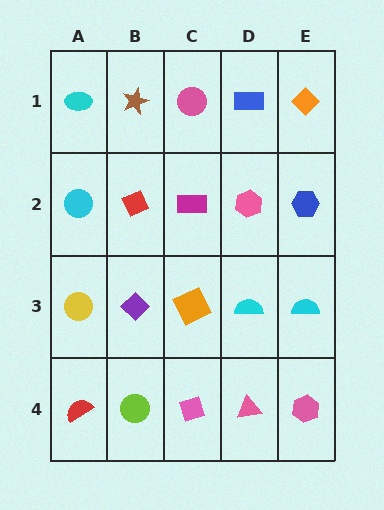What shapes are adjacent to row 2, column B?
A brown star (row 1, column B), a purple diamond (row 3, column B), a cyan circle (row 2, column A), a magenta rectangle (row 2, column C).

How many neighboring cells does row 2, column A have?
3.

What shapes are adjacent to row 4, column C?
An orange square (row 3, column C), a lime circle (row 4, column B), a pink triangle (row 4, column D).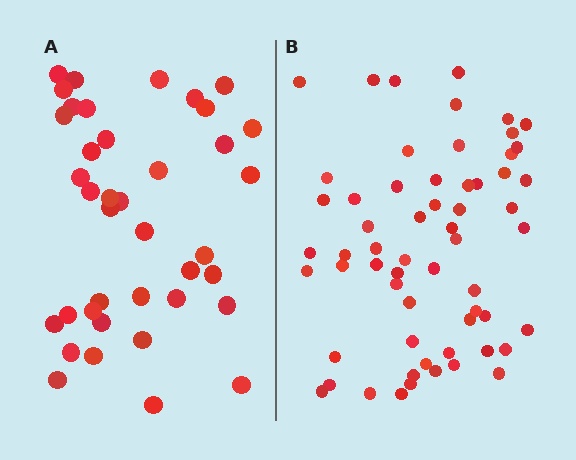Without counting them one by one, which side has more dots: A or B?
Region B (the right region) has more dots.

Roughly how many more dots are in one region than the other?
Region B has approximately 20 more dots than region A.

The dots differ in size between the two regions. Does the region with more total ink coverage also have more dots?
No. Region A has more total ink coverage because its dots are larger, but region B actually contains more individual dots. Total area can be misleading — the number of items is what matters here.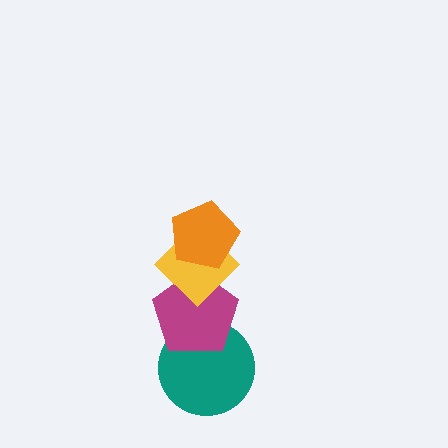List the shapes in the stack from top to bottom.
From top to bottom: the orange pentagon, the yellow diamond, the magenta pentagon, the teal circle.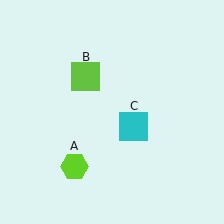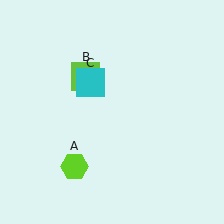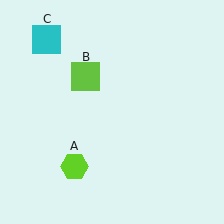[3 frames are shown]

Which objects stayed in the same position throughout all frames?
Lime hexagon (object A) and lime square (object B) remained stationary.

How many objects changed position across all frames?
1 object changed position: cyan square (object C).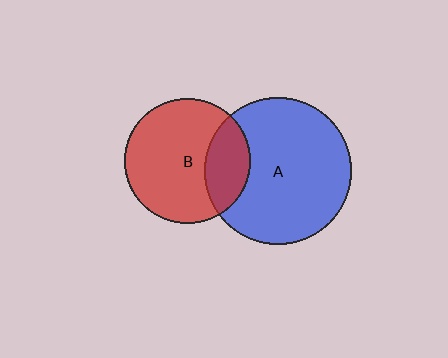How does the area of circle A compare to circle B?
Approximately 1.4 times.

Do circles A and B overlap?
Yes.